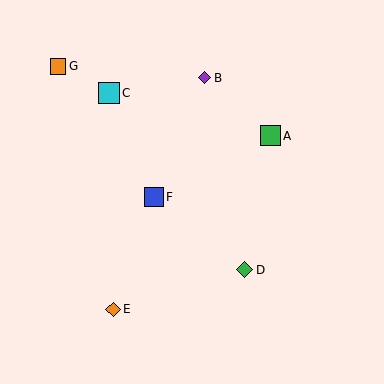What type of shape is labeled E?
Shape E is an orange diamond.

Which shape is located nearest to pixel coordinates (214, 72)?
The purple diamond (labeled B) at (205, 78) is nearest to that location.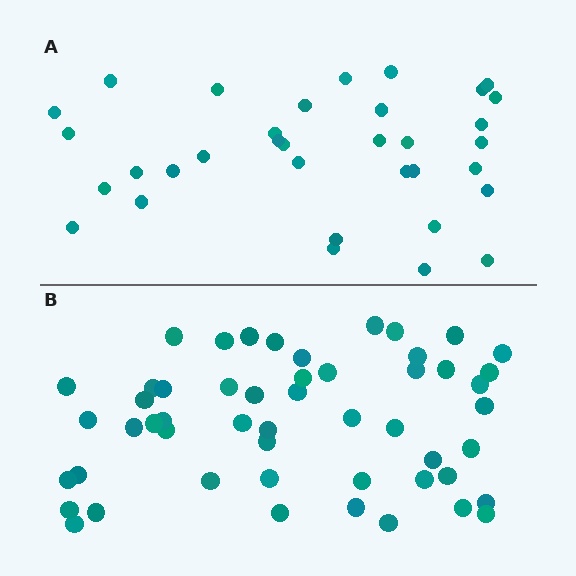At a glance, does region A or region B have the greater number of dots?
Region B (the bottom region) has more dots.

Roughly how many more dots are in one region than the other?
Region B has approximately 20 more dots than region A.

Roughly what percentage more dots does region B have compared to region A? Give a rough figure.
About 55% more.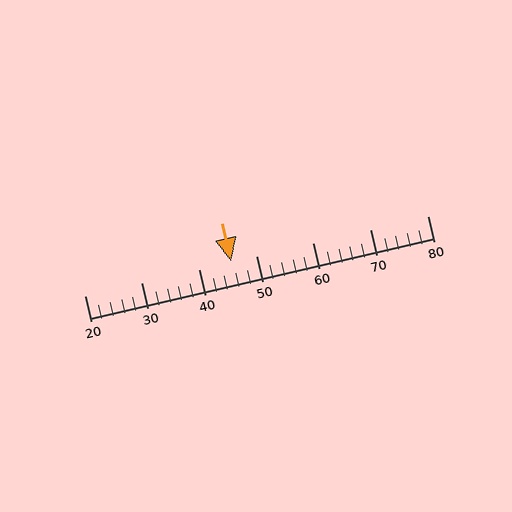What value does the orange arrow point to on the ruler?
The orange arrow points to approximately 46.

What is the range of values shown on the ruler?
The ruler shows values from 20 to 80.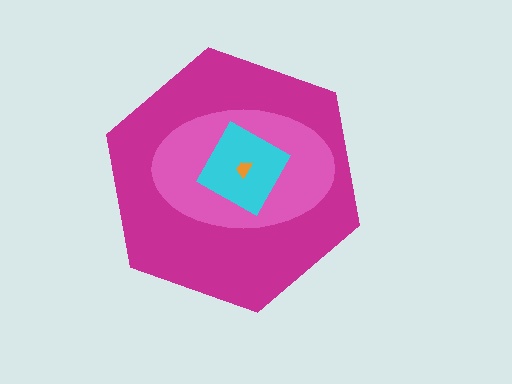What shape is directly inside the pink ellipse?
The cyan square.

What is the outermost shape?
The magenta hexagon.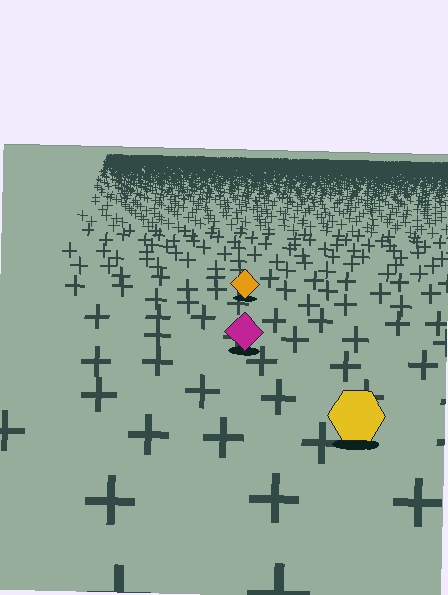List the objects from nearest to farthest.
From nearest to farthest: the yellow hexagon, the magenta diamond, the orange diamond.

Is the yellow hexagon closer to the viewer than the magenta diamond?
Yes. The yellow hexagon is closer — you can tell from the texture gradient: the ground texture is coarser near it.